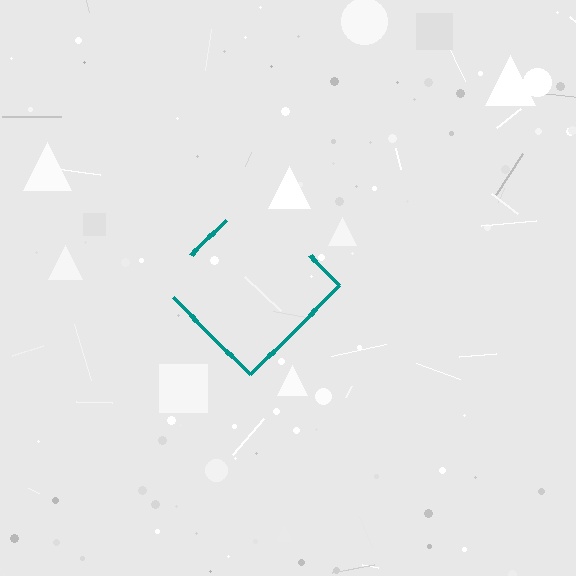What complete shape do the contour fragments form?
The contour fragments form a diamond.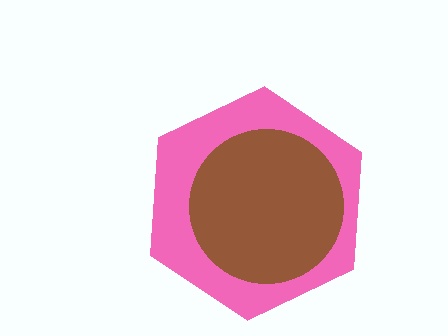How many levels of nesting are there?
2.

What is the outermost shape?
The pink hexagon.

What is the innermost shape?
The brown circle.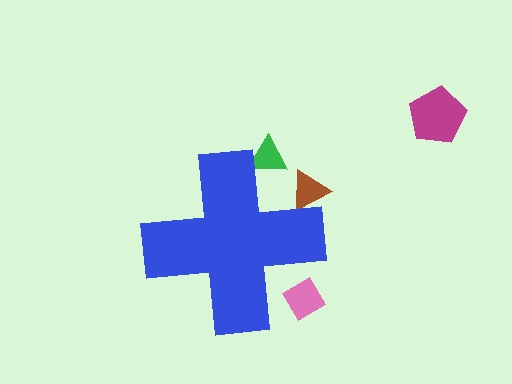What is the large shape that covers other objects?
A blue cross.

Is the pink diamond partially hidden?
Yes, the pink diamond is partially hidden behind the blue cross.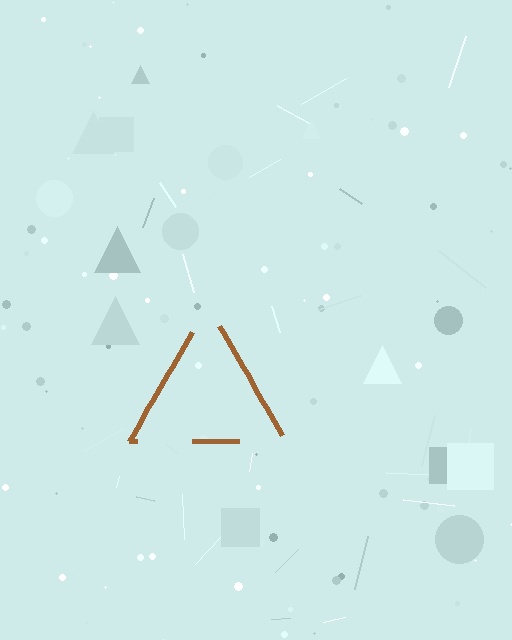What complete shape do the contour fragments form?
The contour fragments form a triangle.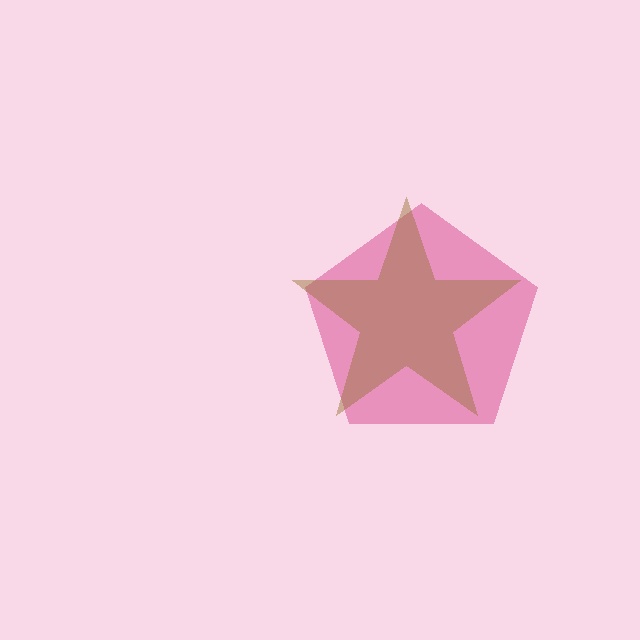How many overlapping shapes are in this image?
There are 2 overlapping shapes in the image.